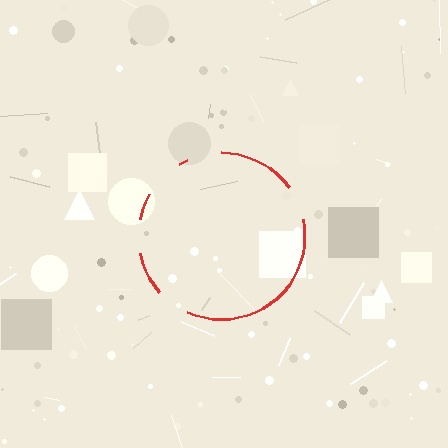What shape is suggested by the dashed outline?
The dashed outline suggests a circle.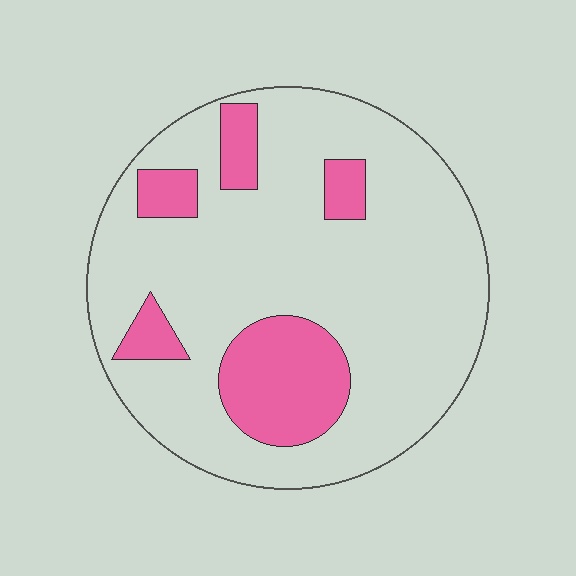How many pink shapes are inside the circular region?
5.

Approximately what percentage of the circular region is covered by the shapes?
Approximately 20%.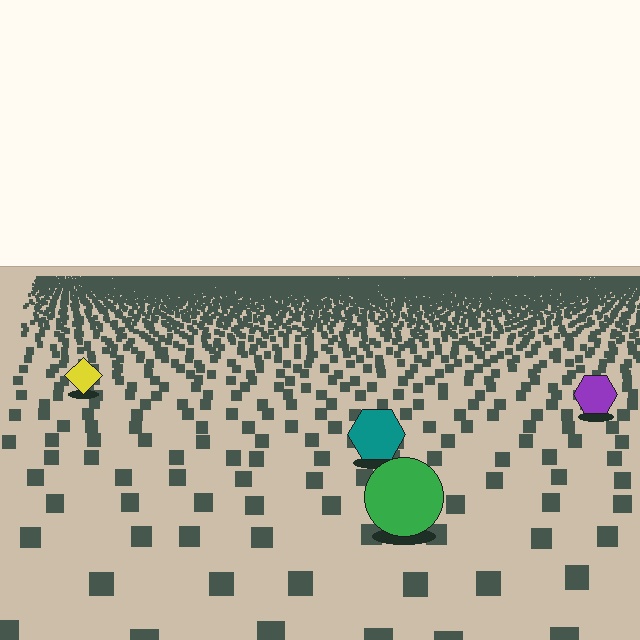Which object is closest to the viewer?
The green circle is closest. The texture marks near it are larger and more spread out.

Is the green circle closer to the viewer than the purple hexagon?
Yes. The green circle is closer — you can tell from the texture gradient: the ground texture is coarser near it.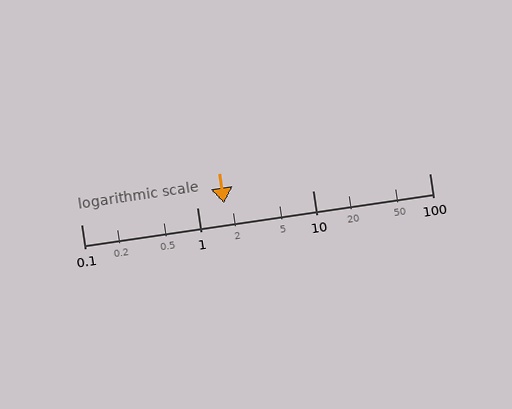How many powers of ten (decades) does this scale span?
The scale spans 3 decades, from 0.1 to 100.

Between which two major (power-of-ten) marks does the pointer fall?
The pointer is between 1 and 10.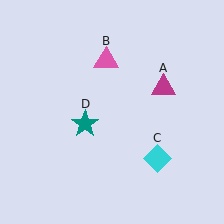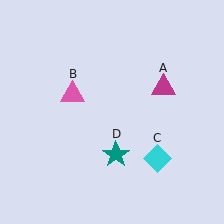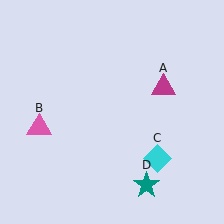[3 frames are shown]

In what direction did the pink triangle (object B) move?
The pink triangle (object B) moved down and to the left.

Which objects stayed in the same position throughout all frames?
Magenta triangle (object A) and cyan diamond (object C) remained stationary.